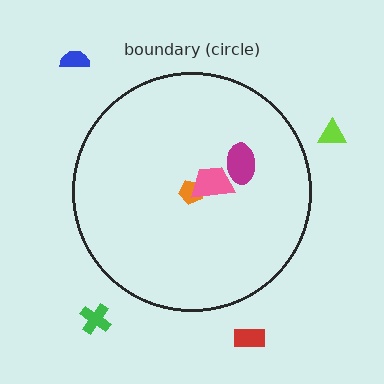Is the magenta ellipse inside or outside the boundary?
Inside.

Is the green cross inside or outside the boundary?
Outside.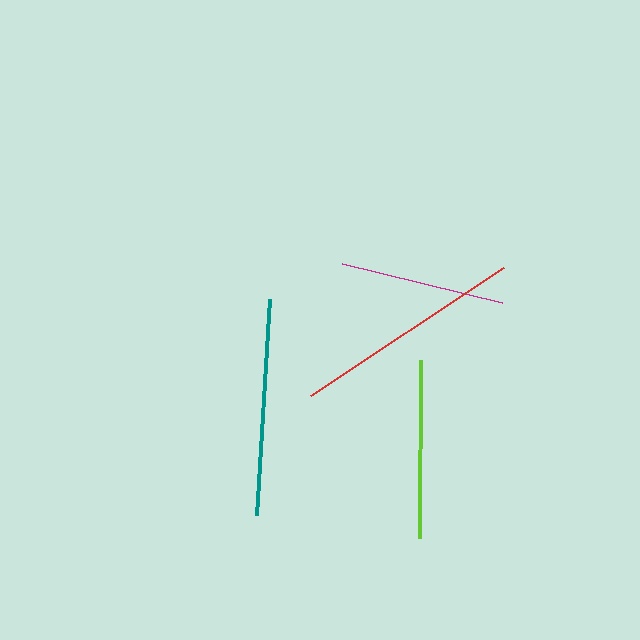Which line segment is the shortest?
The magenta line is the shortest at approximately 165 pixels.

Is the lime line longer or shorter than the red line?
The red line is longer than the lime line.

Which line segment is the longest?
The red line is the longest at approximately 231 pixels.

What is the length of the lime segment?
The lime segment is approximately 178 pixels long.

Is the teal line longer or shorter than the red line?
The red line is longer than the teal line.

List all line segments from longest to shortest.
From longest to shortest: red, teal, lime, magenta.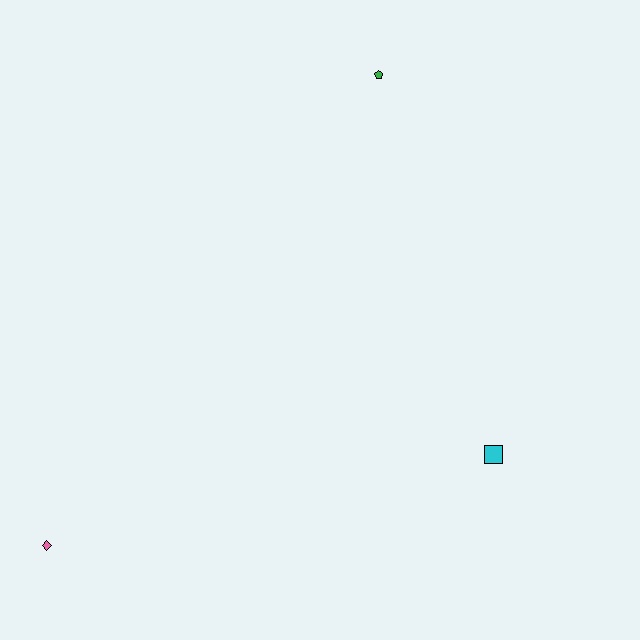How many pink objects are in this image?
There is 1 pink object.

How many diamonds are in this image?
There is 1 diamond.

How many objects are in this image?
There are 3 objects.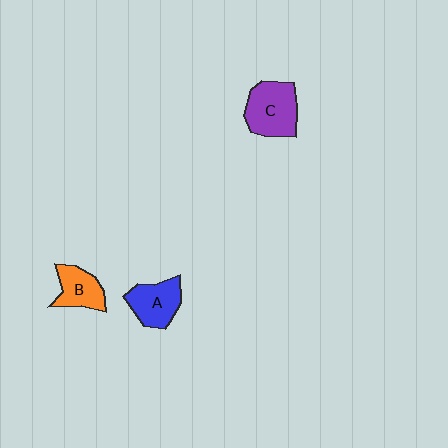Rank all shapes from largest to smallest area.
From largest to smallest: C (purple), A (blue), B (orange).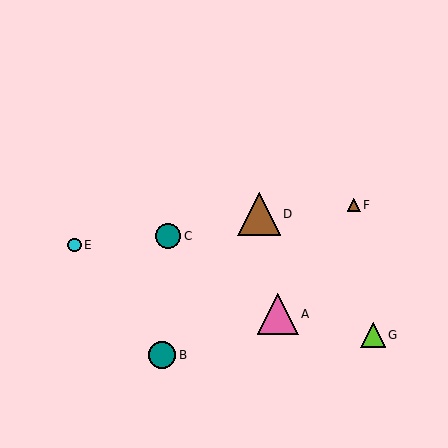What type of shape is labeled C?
Shape C is a teal circle.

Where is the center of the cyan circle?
The center of the cyan circle is at (74, 245).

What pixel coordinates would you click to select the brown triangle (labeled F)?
Click at (354, 205) to select the brown triangle F.